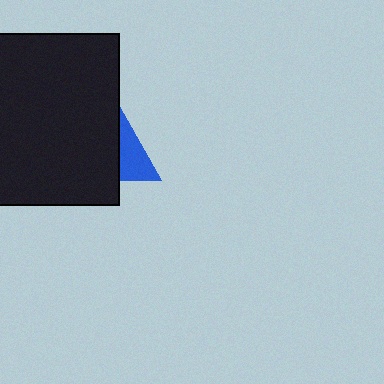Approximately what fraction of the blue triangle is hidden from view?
Roughly 66% of the blue triangle is hidden behind the black square.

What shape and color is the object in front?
The object in front is a black square.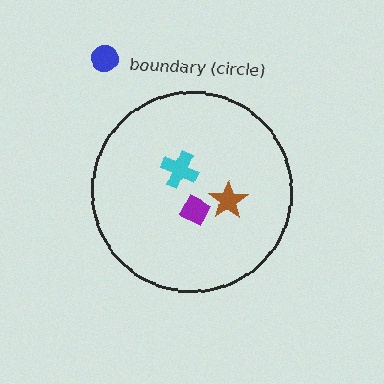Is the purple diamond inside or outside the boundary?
Inside.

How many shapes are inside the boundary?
3 inside, 1 outside.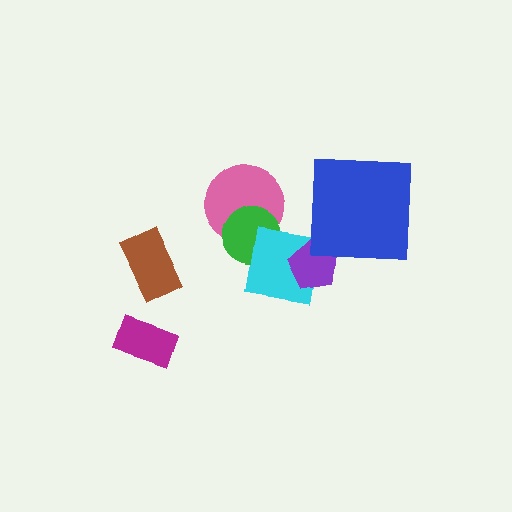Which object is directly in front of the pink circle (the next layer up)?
The green circle is directly in front of the pink circle.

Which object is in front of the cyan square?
The purple pentagon is in front of the cyan square.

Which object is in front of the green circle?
The cyan square is in front of the green circle.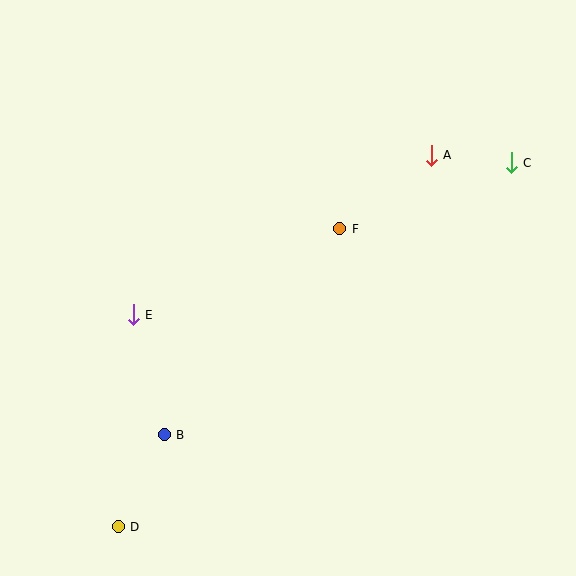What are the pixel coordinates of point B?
Point B is at (164, 435).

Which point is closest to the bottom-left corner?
Point D is closest to the bottom-left corner.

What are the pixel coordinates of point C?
Point C is at (511, 163).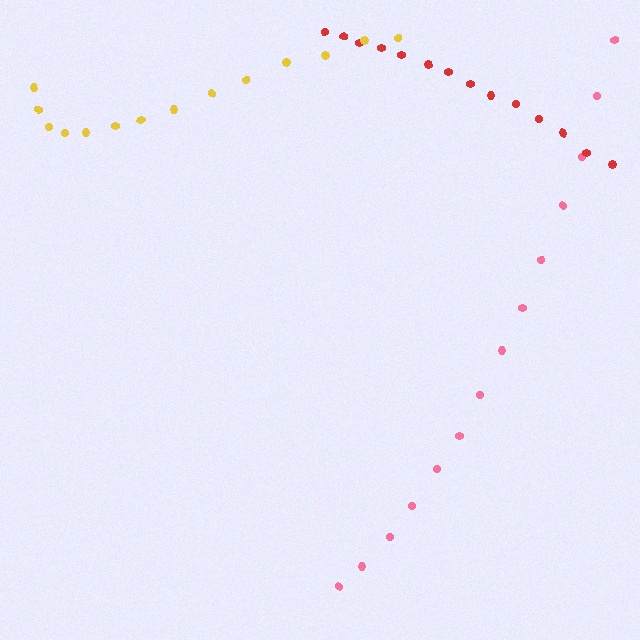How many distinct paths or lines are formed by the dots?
There are 3 distinct paths.